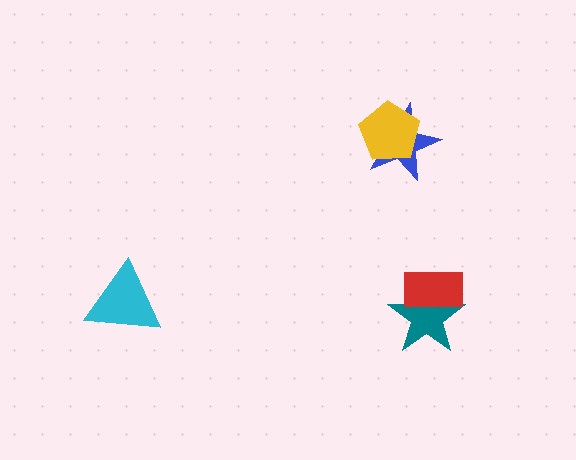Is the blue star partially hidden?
Yes, it is partially covered by another shape.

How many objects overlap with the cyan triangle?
0 objects overlap with the cyan triangle.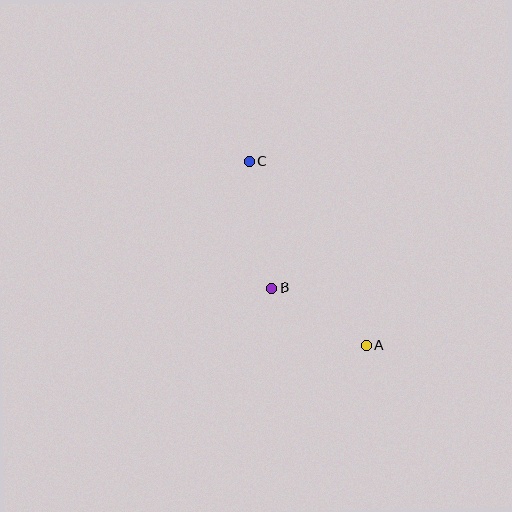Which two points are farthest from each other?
Points A and C are farthest from each other.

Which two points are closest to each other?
Points A and B are closest to each other.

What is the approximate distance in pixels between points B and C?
The distance between B and C is approximately 129 pixels.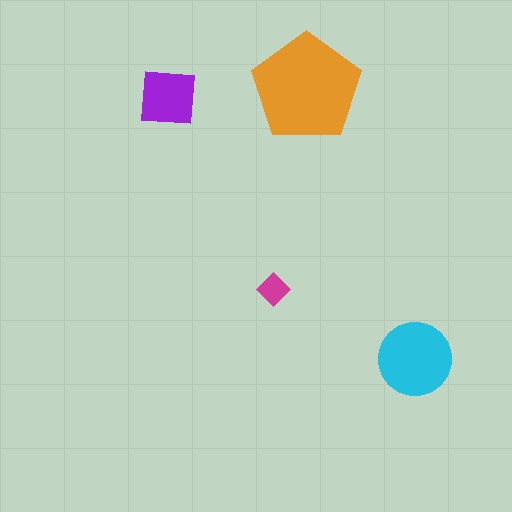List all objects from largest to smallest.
The orange pentagon, the cyan circle, the purple square, the magenta diamond.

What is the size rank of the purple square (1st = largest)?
3rd.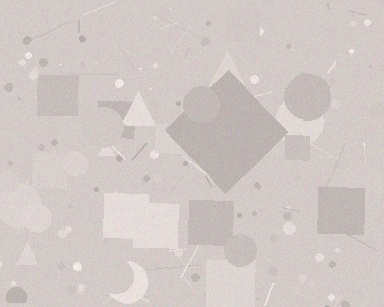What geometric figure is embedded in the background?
A diamond is embedded in the background.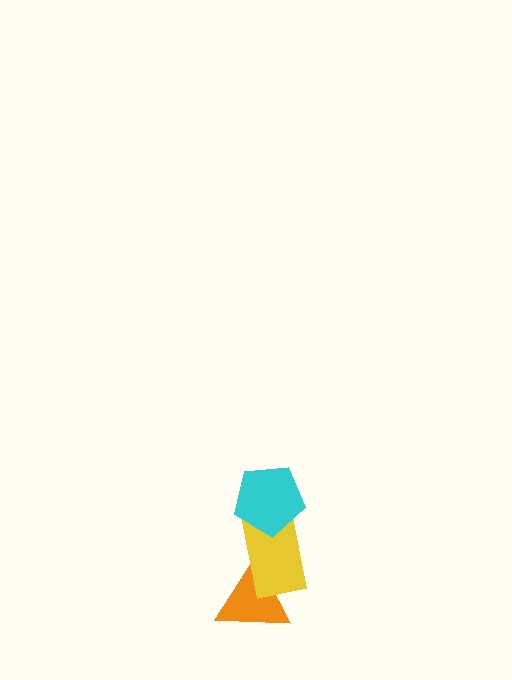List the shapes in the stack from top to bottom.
From top to bottom: the cyan pentagon, the yellow rectangle, the orange triangle.